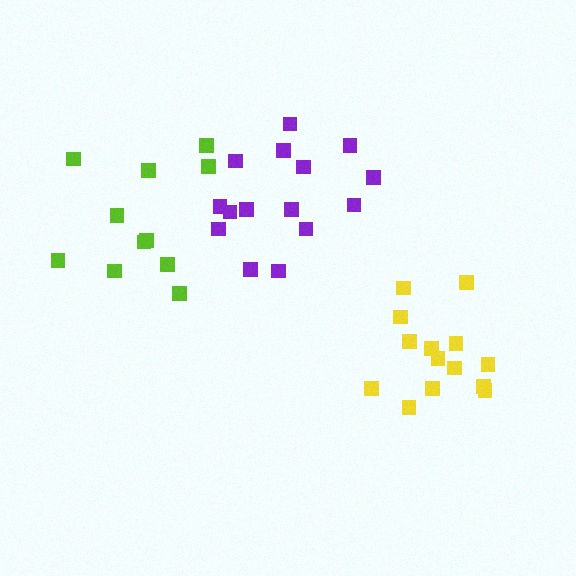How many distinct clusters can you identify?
There are 3 distinct clusters.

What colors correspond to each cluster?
The clusters are colored: yellow, lime, purple.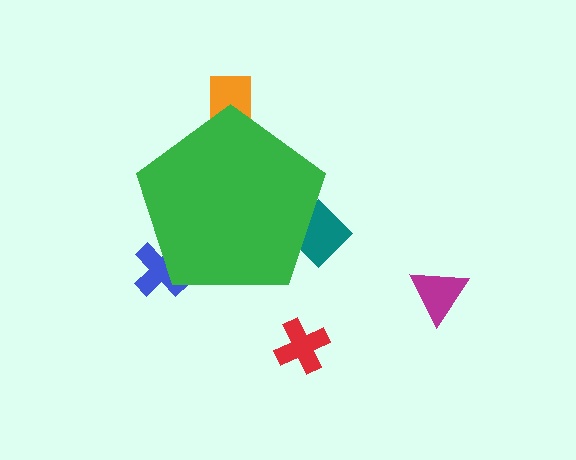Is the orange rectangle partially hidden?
Yes, the orange rectangle is partially hidden behind the green pentagon.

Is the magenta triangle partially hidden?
No, the magenta triangle is fully visible.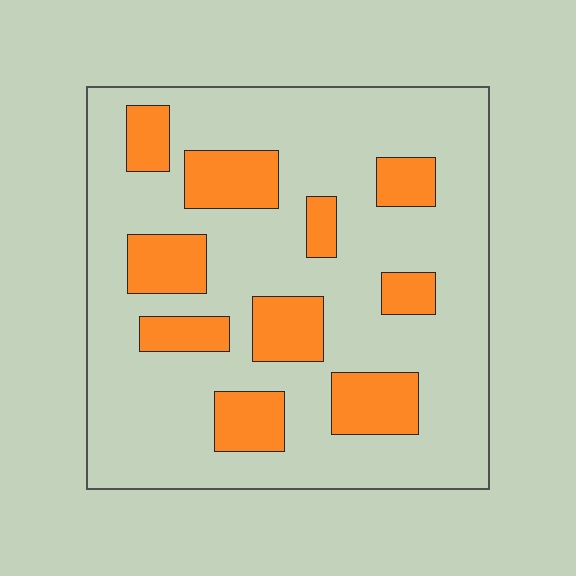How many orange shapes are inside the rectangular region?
10.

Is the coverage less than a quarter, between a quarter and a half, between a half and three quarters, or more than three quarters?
Less than a quarter.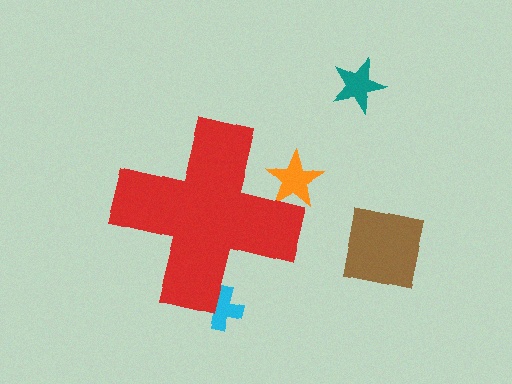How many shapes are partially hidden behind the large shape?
2 shapes are partially hidden.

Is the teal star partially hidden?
No, the teal star is fully visible.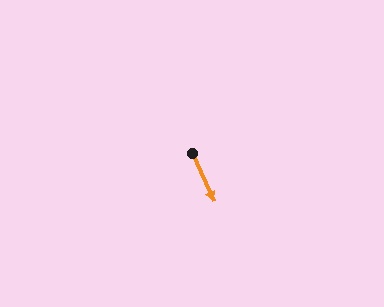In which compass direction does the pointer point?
Southeast.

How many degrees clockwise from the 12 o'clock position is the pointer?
Approximately 155 degrees.